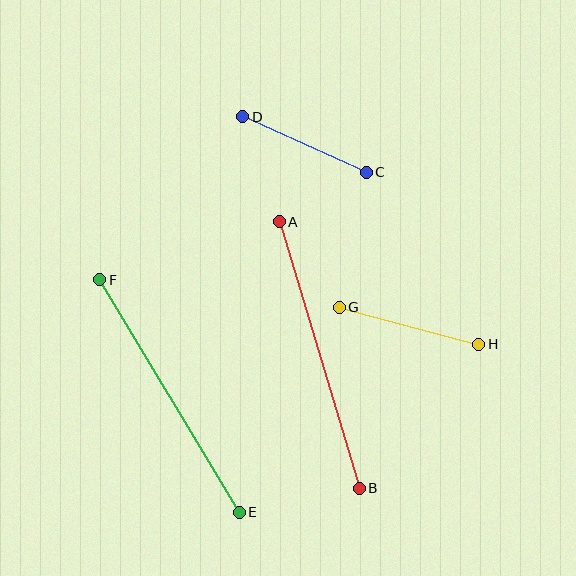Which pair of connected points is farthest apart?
Points A and B are farthest apart.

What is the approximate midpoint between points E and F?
The midpoint is at approximately (170, 396) pixels.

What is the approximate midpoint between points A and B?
The midpoint is at approximately (319, 355) pixels.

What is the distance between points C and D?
The distance is approximately 136 pixels.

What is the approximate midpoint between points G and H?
The midpoint is at approximately (409, 326) pixels.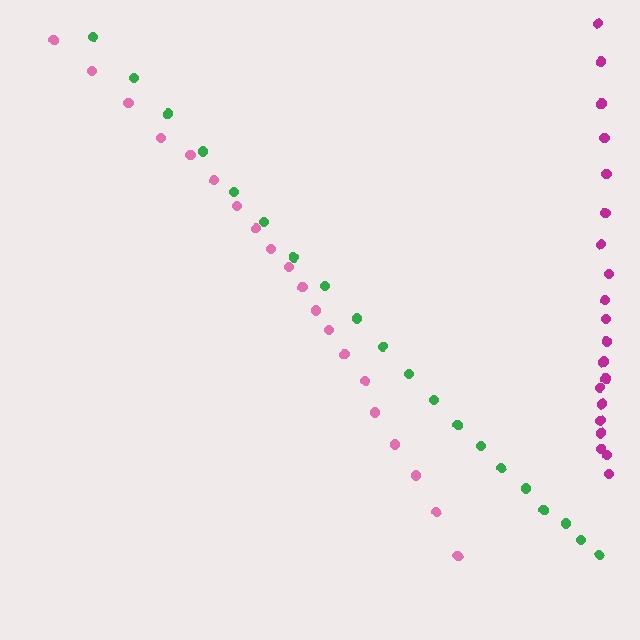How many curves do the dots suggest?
There are 3 distinct paths.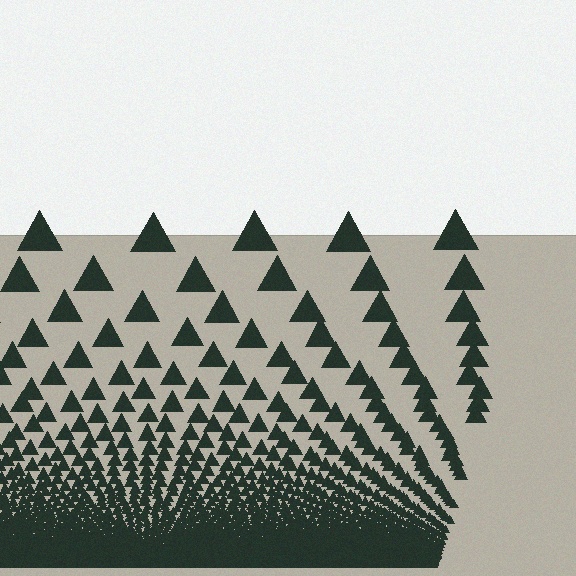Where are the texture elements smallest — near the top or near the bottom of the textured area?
Near the bottom.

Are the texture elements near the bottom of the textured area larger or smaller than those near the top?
Smaller. The gradient is inverted — elements near the bottom are smaller and denser.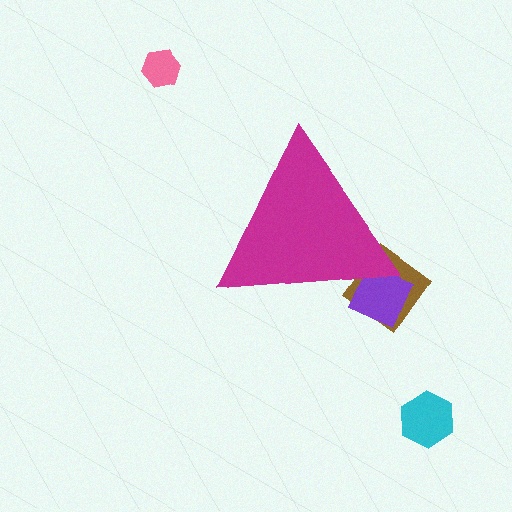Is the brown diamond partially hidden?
Yes, the brown diamond is partially hidden behind the magenta triangle.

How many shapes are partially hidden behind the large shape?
2 shapes are partially hidden.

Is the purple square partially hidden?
Yes, the purple square is partially hidden behind the magenta triangle.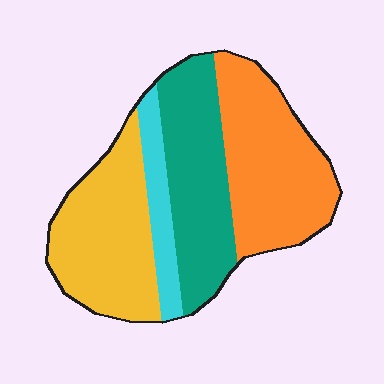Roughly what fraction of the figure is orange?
Orange covers about 30% of the figure.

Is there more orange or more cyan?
Orange.